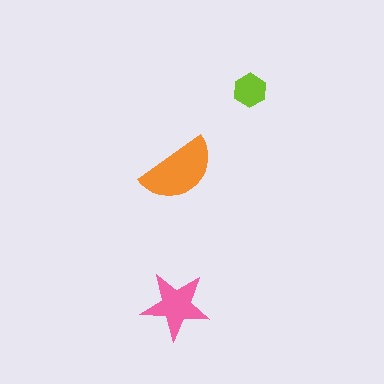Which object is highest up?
The lime hexagon is topmost.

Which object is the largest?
The orange semicircle.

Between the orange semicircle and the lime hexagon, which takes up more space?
The orange semicircle.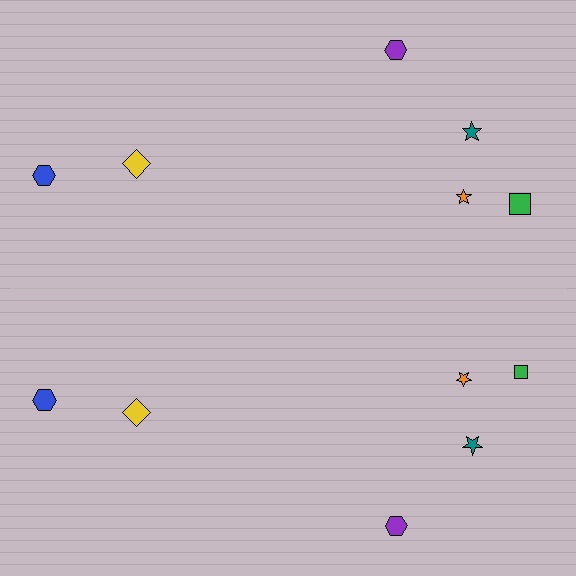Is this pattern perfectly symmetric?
No, the pattern is not perfectly symmetric. The green square on the bottom side has a different size than its mirror counterpart.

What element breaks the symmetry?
The green square on the bottom side has a different size than its mirror counterpart.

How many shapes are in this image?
There are 12 shapes in this image.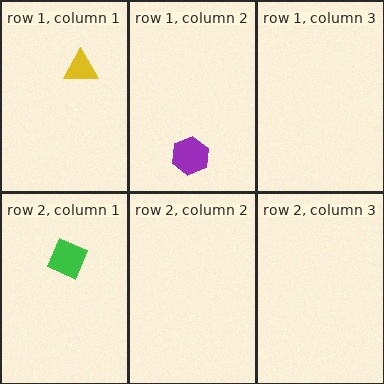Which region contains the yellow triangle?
The row 1, column 1 region.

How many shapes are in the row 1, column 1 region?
1.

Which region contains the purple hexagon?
The row 1, column 2 region.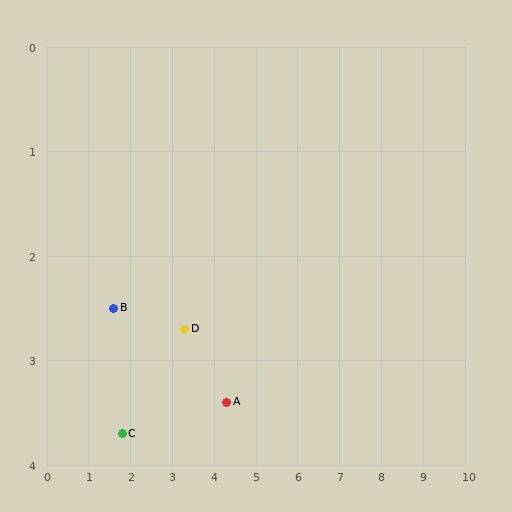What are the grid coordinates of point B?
Point B is at approximately (1.6, 2.5).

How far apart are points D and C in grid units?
Points D and C are about 1.8 grid units apart.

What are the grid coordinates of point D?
Point D is at approximately (3.3, 2.7).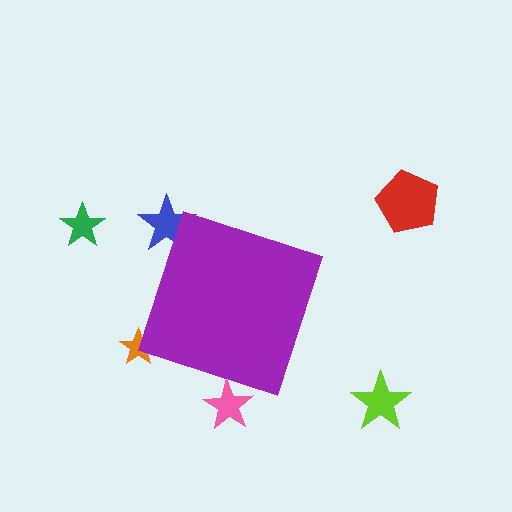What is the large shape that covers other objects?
A purple diamond.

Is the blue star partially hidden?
Yes, the blue star is partially hidden behind the purple diamond.